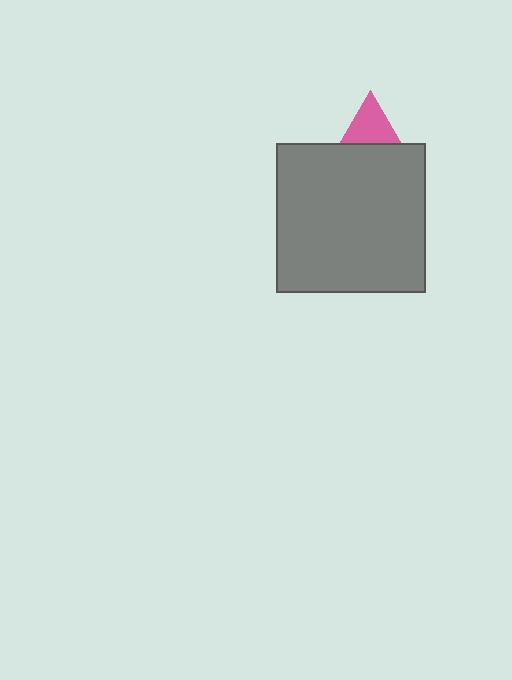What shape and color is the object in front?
The object in front is a gray square.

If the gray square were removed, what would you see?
You would see the complete pink triangle.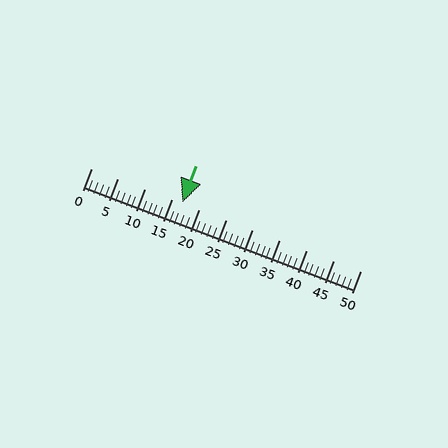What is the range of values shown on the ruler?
The ruler shows values from 0 to 50.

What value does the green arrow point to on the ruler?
The green arrow points to approximately 17.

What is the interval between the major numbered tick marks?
The major tick marks are spaced 5 units apart.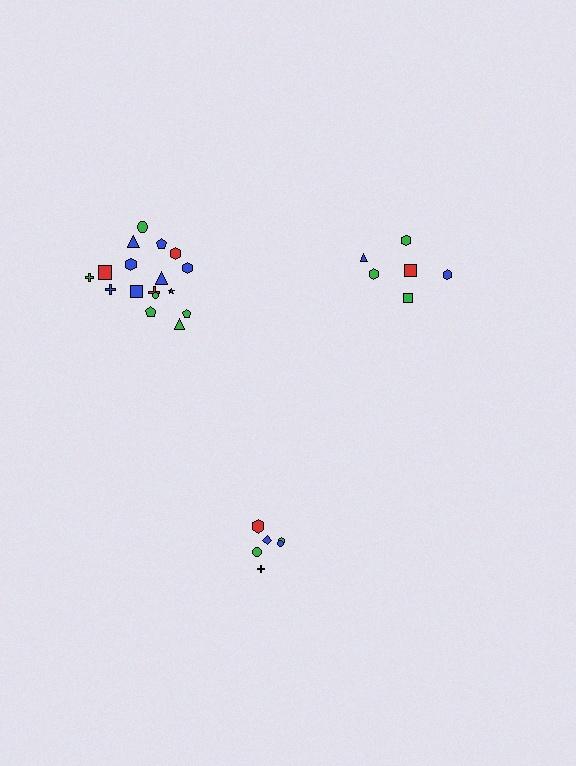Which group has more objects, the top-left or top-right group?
The top-left group.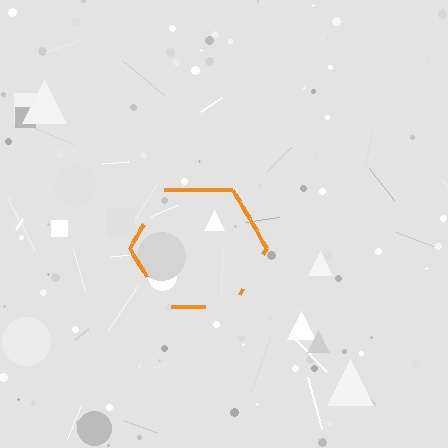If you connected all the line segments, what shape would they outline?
They would outline a hexagon.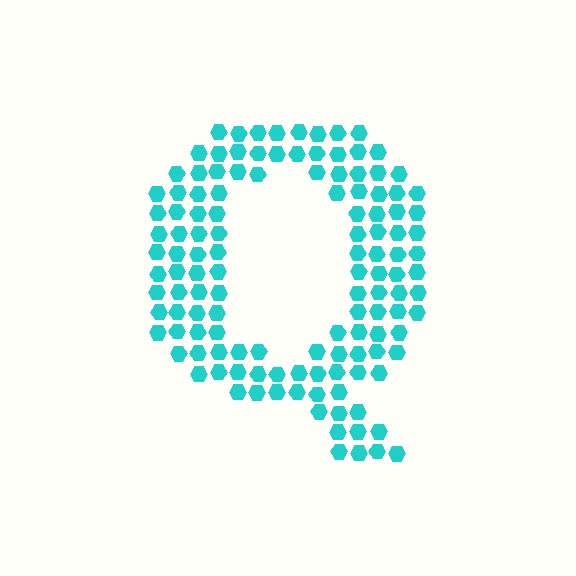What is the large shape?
The large shape is the letter Q.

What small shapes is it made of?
It is made of small hexagons.